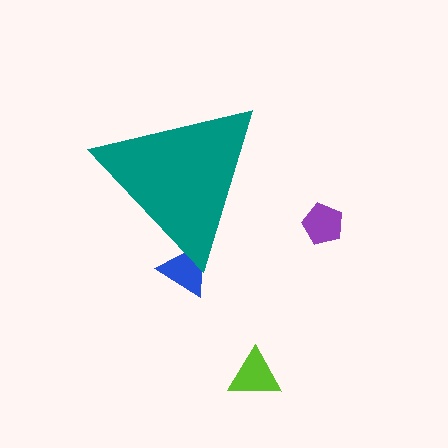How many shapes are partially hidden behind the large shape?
1 shape is partially hidden.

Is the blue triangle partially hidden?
Yes, the blue triangle is partially hidden behind the teal triangle.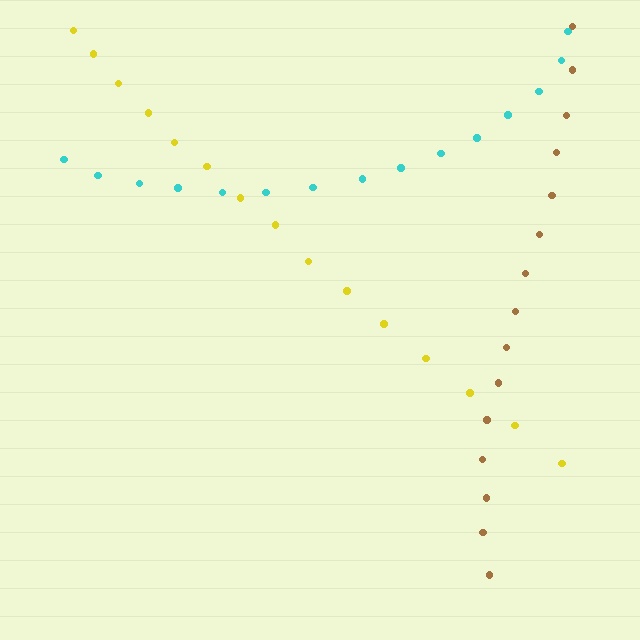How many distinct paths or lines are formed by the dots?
There are 3 distinct paths.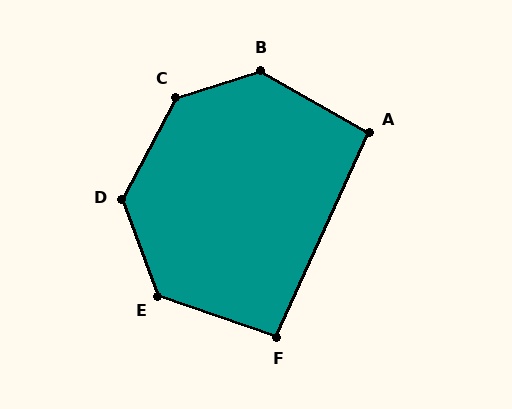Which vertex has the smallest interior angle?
A, at approximately 95 degrees.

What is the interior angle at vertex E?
Approximately 130 degrees (obtuse).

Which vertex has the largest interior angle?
C, at approximately 135 degrees.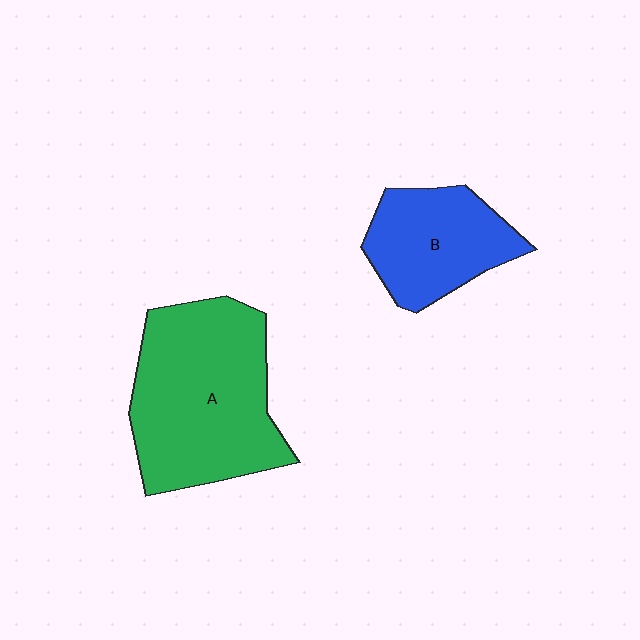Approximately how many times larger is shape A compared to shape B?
Approximately 1.8 times.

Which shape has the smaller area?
Shape B (blue).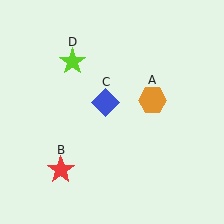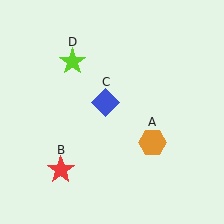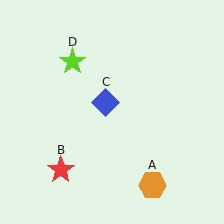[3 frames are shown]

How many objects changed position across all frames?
1 object changed position: orange hexagon (object A).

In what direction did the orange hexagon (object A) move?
The orange hexagon (object A) moved down.